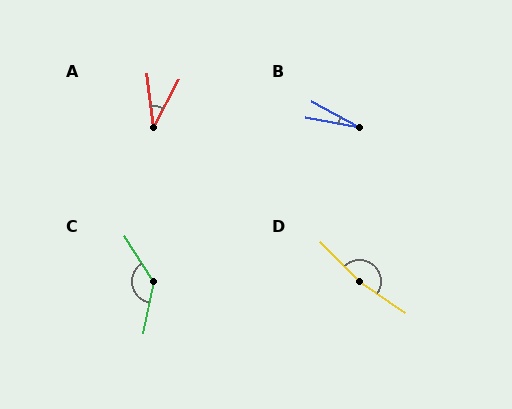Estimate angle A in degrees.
Approximately 35 degrees.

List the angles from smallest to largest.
B (18°), A (35°), C (136°), D (168°).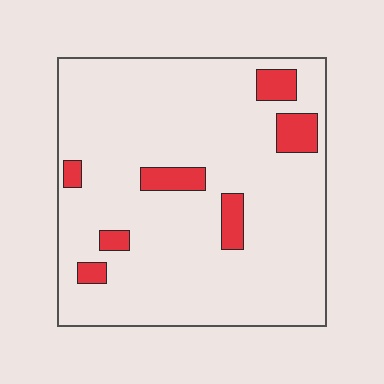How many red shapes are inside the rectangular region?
7.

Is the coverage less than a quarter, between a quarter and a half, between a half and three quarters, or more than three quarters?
Less than a quarter.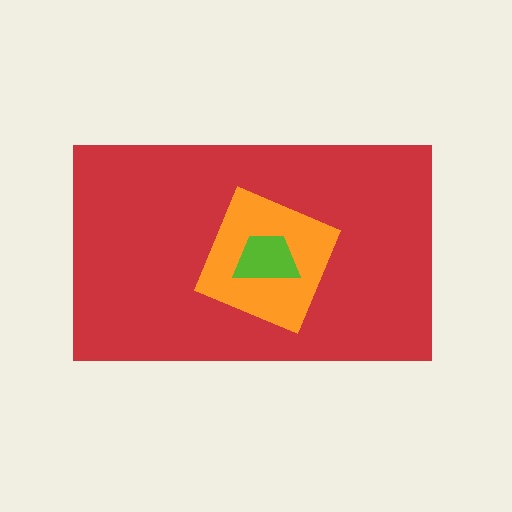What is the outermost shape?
The red rectangle.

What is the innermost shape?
The lime trapezoid.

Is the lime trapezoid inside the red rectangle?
Yes.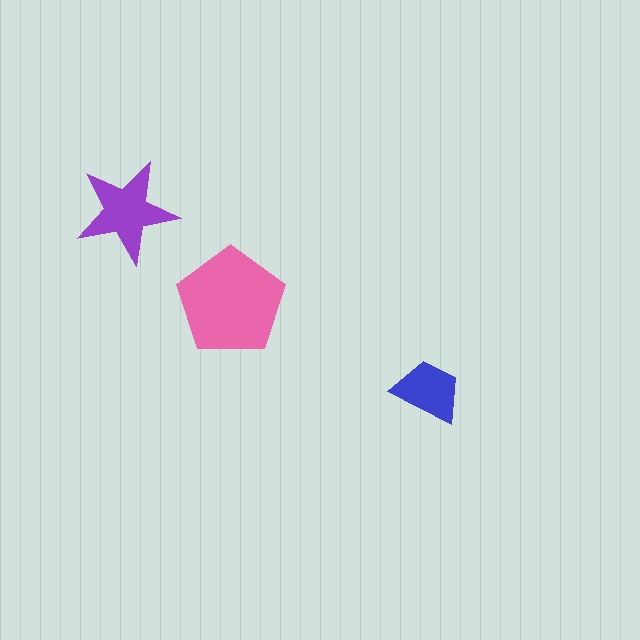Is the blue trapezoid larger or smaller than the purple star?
Smaller.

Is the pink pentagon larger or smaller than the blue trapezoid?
Larger.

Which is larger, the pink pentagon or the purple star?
The pink pentagon.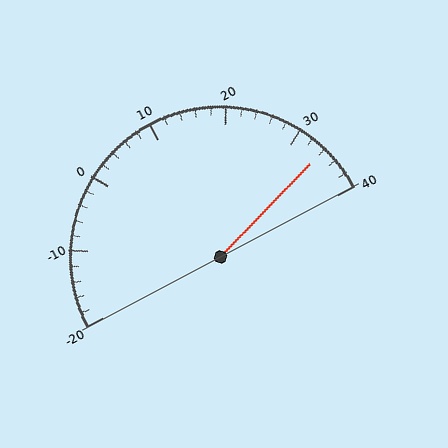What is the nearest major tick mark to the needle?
The nearest major tick mark is 30.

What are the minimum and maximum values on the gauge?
The gauge ranges from -20 to 40.